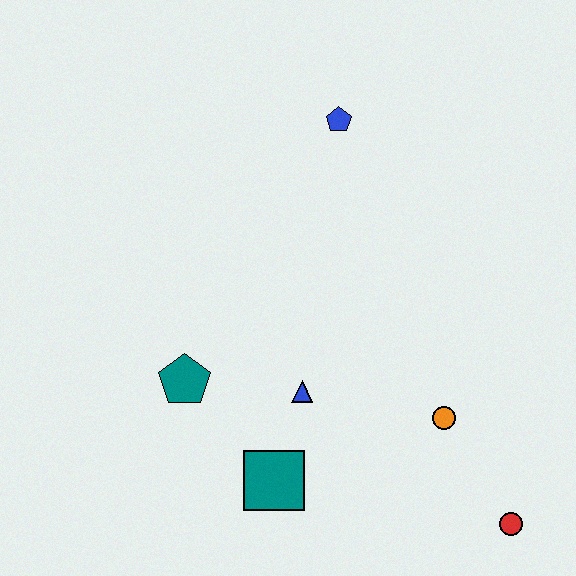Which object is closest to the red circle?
The orange circle is closest to the red circle.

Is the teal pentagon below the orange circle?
No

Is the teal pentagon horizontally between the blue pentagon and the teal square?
No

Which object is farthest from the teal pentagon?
The red circle is farthest from the teal pentagon.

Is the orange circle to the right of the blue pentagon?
Yes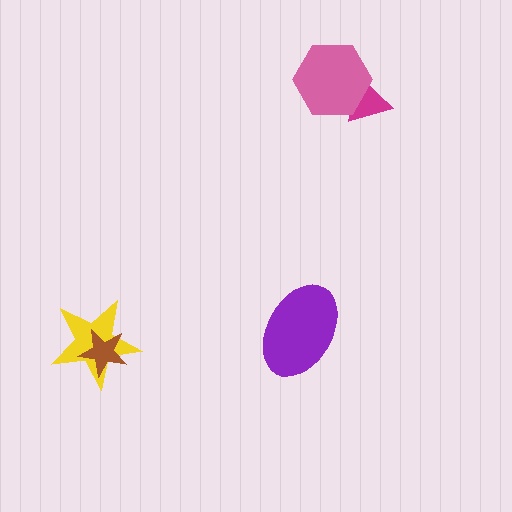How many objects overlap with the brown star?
1 object overlaps with the brown star.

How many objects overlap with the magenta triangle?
1 object overlaps with the magenta triangle.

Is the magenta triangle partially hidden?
Yes, it is partially covered by another shape.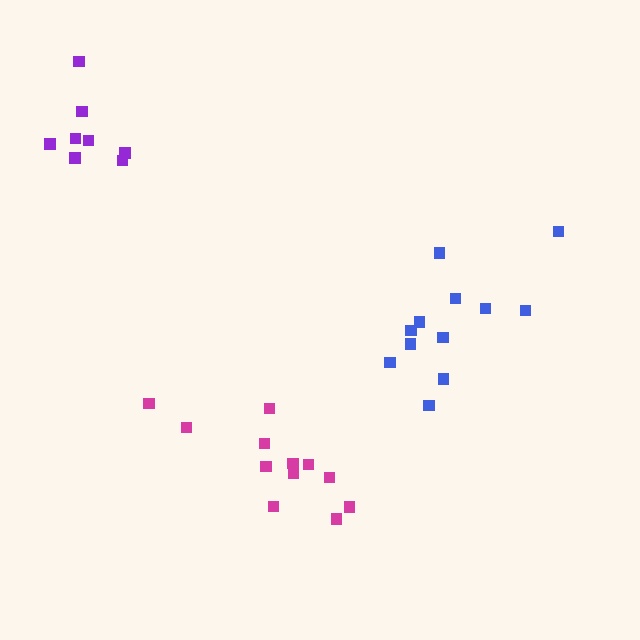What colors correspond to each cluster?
The clusters are colored: magenta, purple, blue.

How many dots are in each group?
Group 1: 12 dots, Group 2: 8 dots, Group 3: 12 dots (32 total).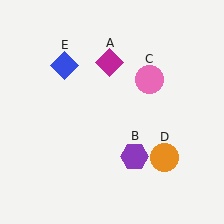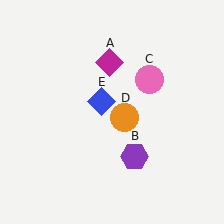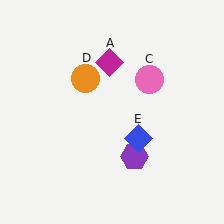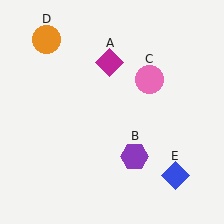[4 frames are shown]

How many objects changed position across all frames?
2 objects changed position: orange circle (object D), blue diamond (object E).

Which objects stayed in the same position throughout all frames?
Magenta diamond (object A) and purple hexagon (object B) and pink circle (object C) remained stationary.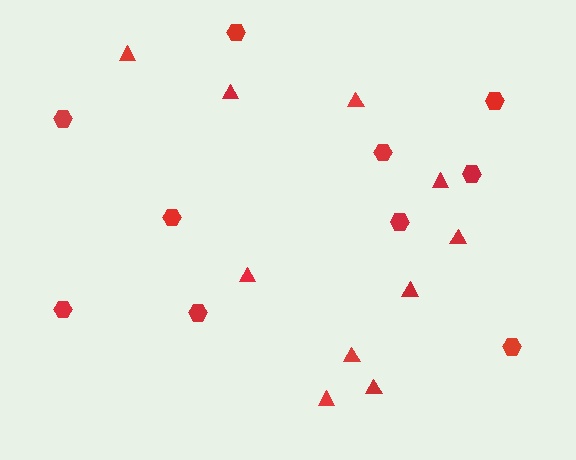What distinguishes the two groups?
There are 2 groups: one group of triangles (10) and one group of hexagons (10).